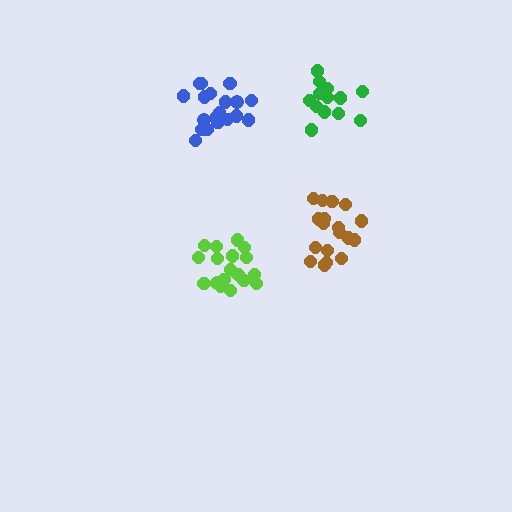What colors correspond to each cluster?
The clusters are colored: lime, blue, green, brown.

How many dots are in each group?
Group 1: 18 dots, Group 2: 19 dots, Group 3: 13 dots, Group 4: 18 dots (68 total).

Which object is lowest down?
The lime cluster is bottommost.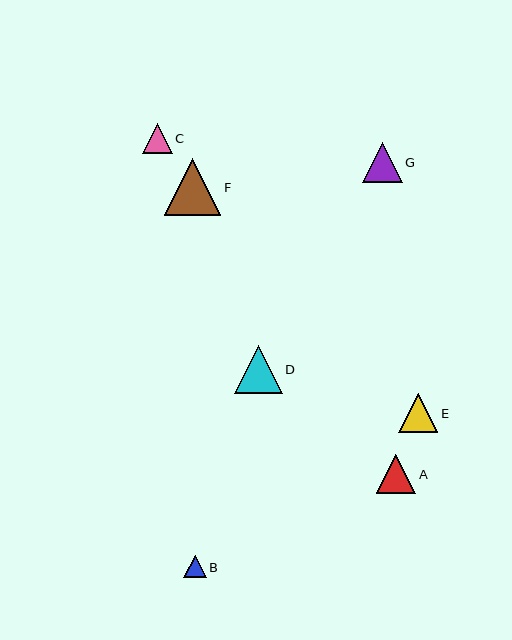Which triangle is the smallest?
Triangle B is the smallest with a size of approximately 23 pixels.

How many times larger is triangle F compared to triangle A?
Triangle F is approximately 1.4 times the size of triangle A.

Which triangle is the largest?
Triangle F is the largest with a size of approximately 56 pixels.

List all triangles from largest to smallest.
From largest to smallest: F, D, G, A, E, C, B.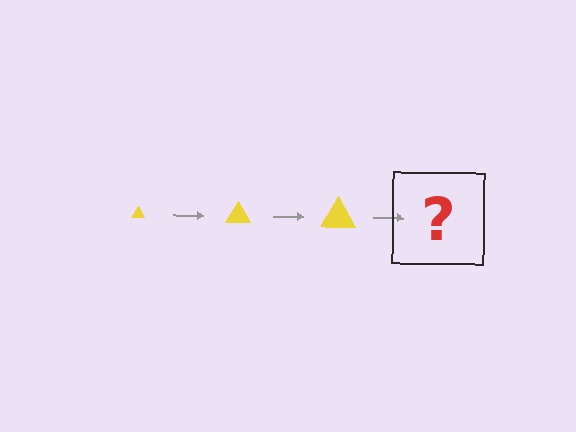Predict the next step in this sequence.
The next step is a yellow triangle, larger than the previous one.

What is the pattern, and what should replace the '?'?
The pattern is that the triangle gets progressively larger each step. The '?' should be a yellow triangle, larger than the previous one.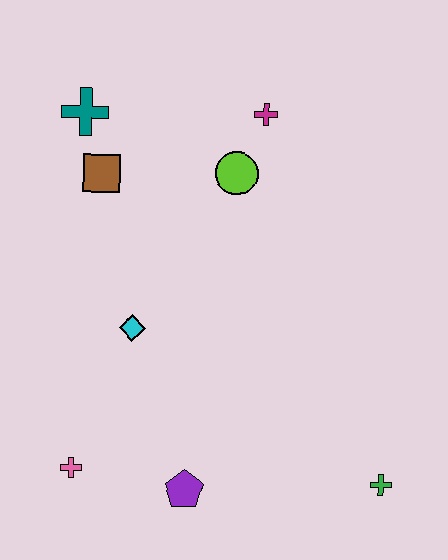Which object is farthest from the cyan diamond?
The green cross is farthest from the cyan diamond.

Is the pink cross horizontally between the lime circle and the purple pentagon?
No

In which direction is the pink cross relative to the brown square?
The pink cross is below the brown square.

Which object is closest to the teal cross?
The brown square is closest to the teal cross.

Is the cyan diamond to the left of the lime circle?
Yes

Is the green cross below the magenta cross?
Yes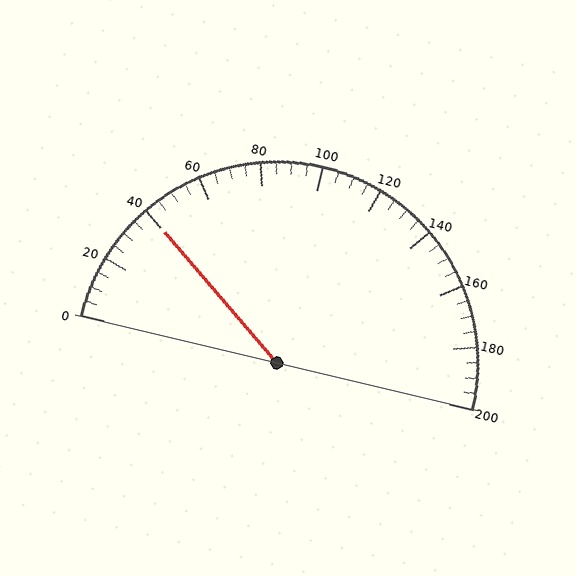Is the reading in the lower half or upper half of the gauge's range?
The reading is in the lower half of the range (0 to 200).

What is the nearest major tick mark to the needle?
The nearest major tick mark is 40.